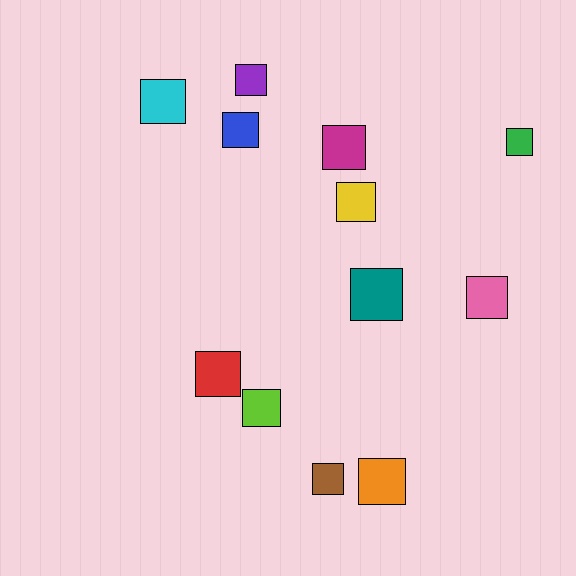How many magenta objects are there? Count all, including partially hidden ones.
There is 1 magenta object.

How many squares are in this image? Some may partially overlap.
There are 12 squares.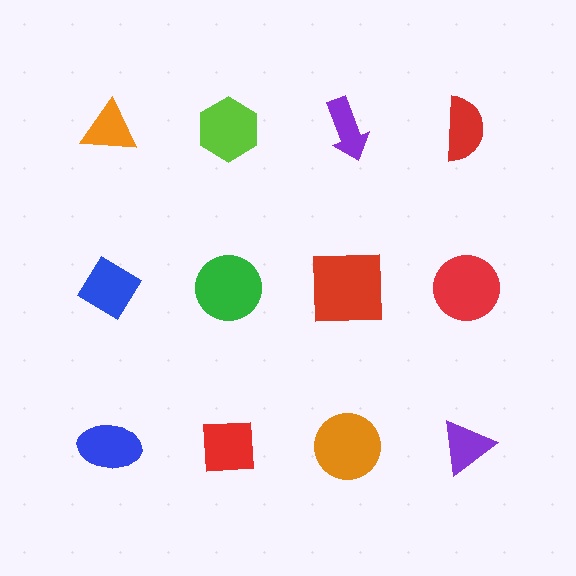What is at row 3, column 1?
A blue ellipse.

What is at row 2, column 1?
A blue diamond.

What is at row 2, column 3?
A red square.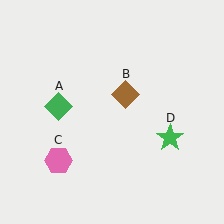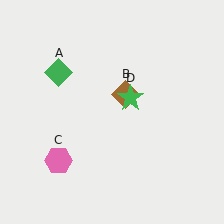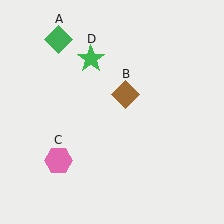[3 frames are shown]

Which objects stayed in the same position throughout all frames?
Brown diamond (object B) and pink hexagon (object C) remained stationary.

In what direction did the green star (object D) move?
The green star (object D) moved up and to the left.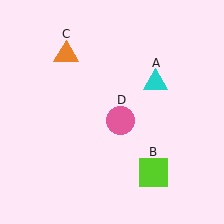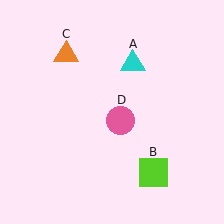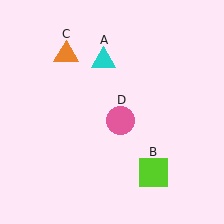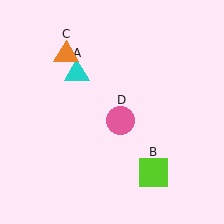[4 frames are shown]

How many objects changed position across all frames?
1 object changed position: cyan triangle (object A).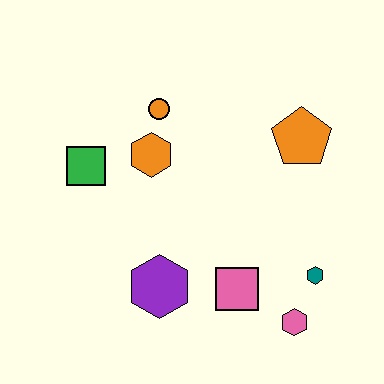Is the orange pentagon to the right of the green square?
Yes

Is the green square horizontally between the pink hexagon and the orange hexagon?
No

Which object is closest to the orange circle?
The orange hexagon is closest to the orange circle.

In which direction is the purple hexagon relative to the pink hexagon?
The purple hexagon is to the left of the pink hexagon.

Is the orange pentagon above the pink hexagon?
Yes